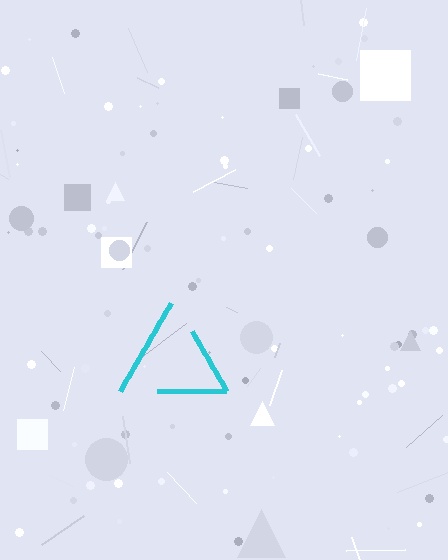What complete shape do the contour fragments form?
The contour fragments form a triangle.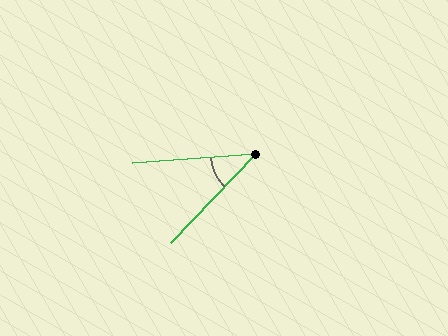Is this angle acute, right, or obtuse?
It is acute.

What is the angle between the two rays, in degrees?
Approximately 42 degrees.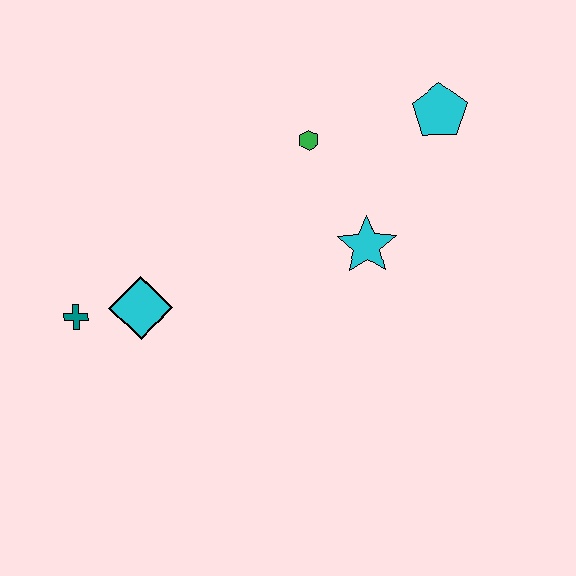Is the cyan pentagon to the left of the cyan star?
No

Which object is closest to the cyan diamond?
The teal cross is closest to the cyan diamond.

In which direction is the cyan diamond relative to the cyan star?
The cyan diamond is to the left of the cyan star.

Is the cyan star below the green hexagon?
Yes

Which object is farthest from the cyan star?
The teal cross is farthest from the cyan star.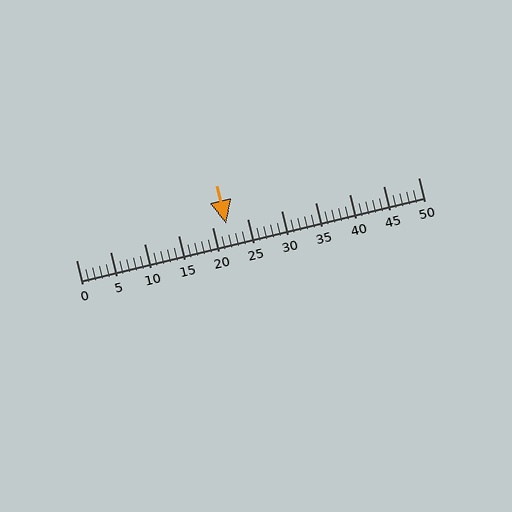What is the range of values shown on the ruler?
The ruler shows values from 0 to 50.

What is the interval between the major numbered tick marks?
The major tick marks are spaced 5 units apart.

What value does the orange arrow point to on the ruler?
The orange arrow points to approximately 22.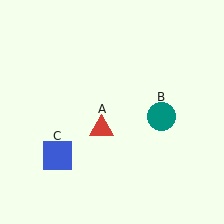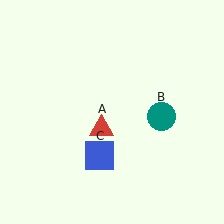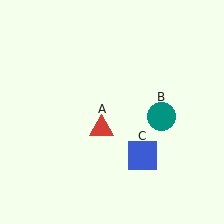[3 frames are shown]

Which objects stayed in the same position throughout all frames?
Red triangle (object A) and teal circle (object B) remained stationary.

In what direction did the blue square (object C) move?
The blue square (object C) moved right.